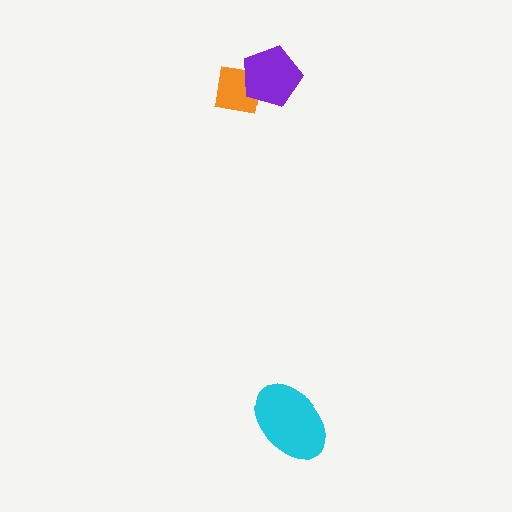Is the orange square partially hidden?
Yes, it is partially covered by another shape.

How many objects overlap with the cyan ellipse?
0 objects overlap with the cyan ellipse.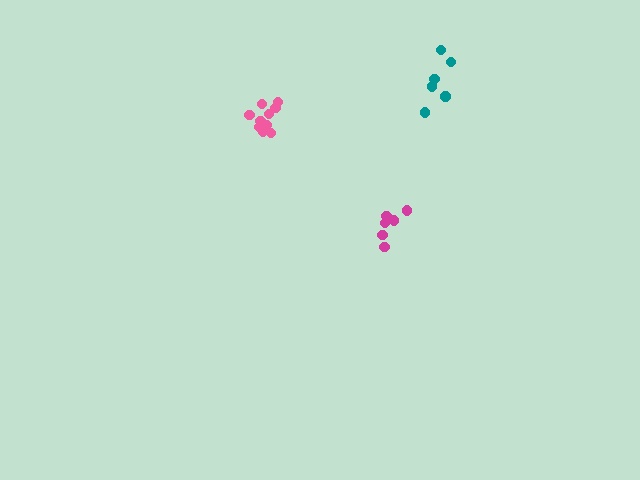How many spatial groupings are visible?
There are 3 spatial groupings.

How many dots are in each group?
Group 1: 10 dots, Group 2: 6 dots, Group 3: 6 dots (22 total).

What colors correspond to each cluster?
The clusters are colored: pink, teal, magenta.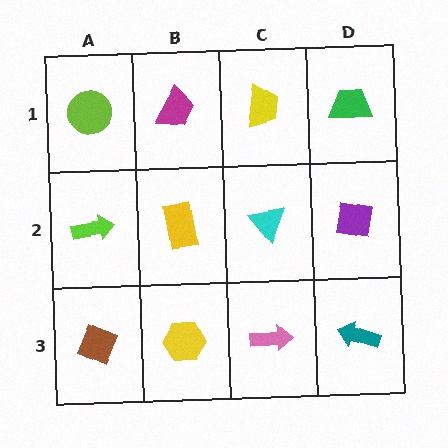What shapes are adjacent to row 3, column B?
A yellow rectangle (row 2, column B), a brown diamond (row 3, column A), a pink arrow (row 3, column C).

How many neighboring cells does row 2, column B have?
4.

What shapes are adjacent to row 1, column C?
A cyan triangle (row 2, column C), a magenta trapezoid (row 1, column B), a green trapezoid (row 1, column D).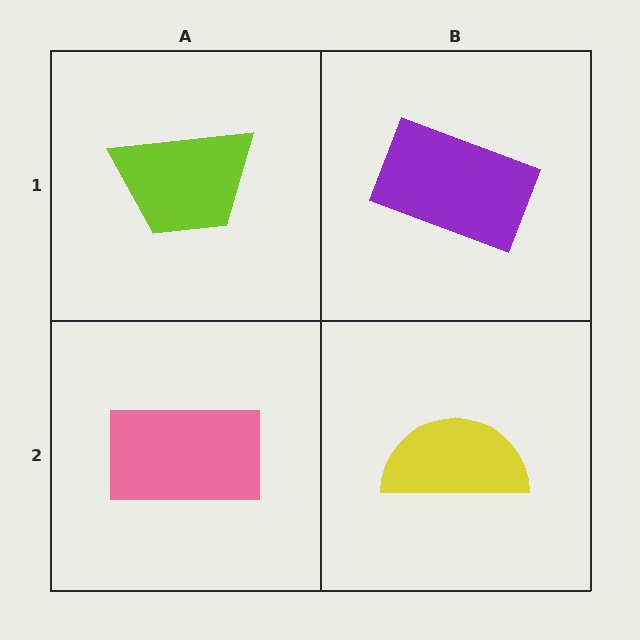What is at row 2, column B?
A yellow semicircle.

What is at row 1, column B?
A purple rectangle.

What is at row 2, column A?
A pink rectangle.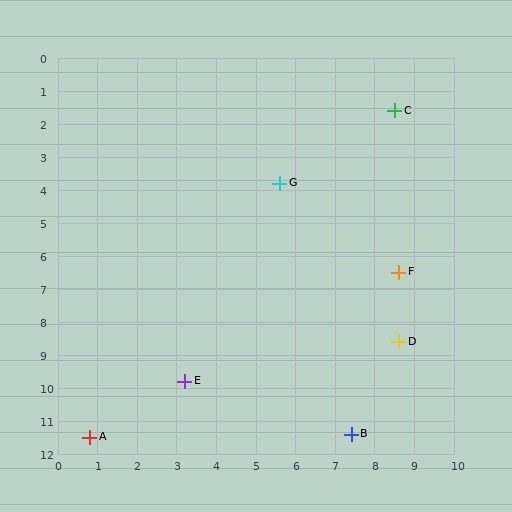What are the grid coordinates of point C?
Point C is at approximately (8.5, 1.6).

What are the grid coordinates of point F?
Point F is at approximately (8.6, 6.5).